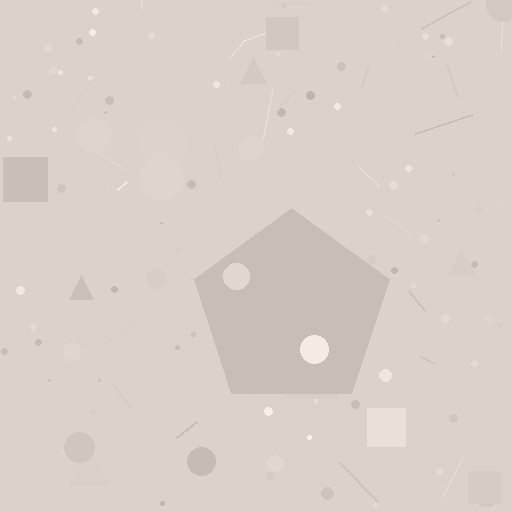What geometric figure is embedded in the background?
A pentagon is embedded in the background.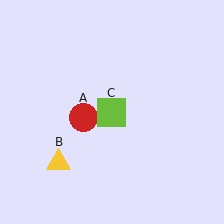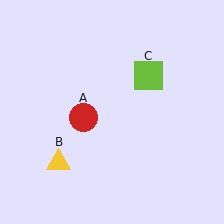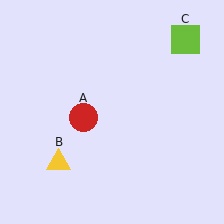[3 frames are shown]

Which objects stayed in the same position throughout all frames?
Red circle (object A) and yellow triangle (object B) remained stationary.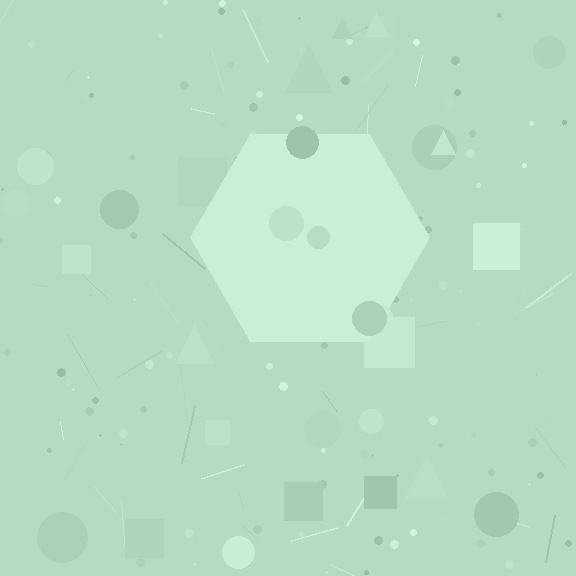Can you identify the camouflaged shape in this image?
The camouflaged shape is a hexagon.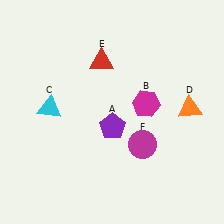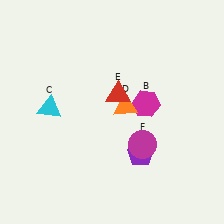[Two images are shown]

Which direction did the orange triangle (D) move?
The orange triangle (D) moved left.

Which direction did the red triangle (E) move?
The red triangle (E) moved down.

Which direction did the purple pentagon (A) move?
The purple pentagon (A) moved right.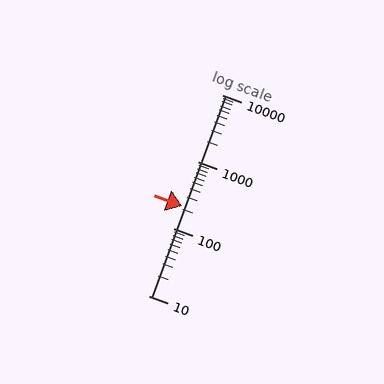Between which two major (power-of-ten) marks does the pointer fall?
The pointer is between 100 and 1000.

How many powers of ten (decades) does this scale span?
The scale spans 3 decades, from 10 to 10000.